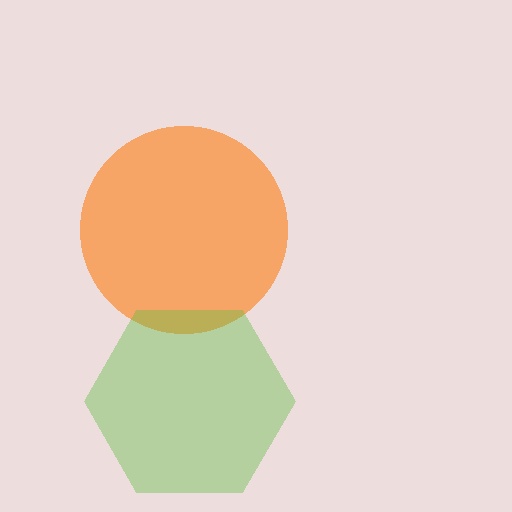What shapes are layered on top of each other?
The layered shapes are: an orange circle, a lime hexagon.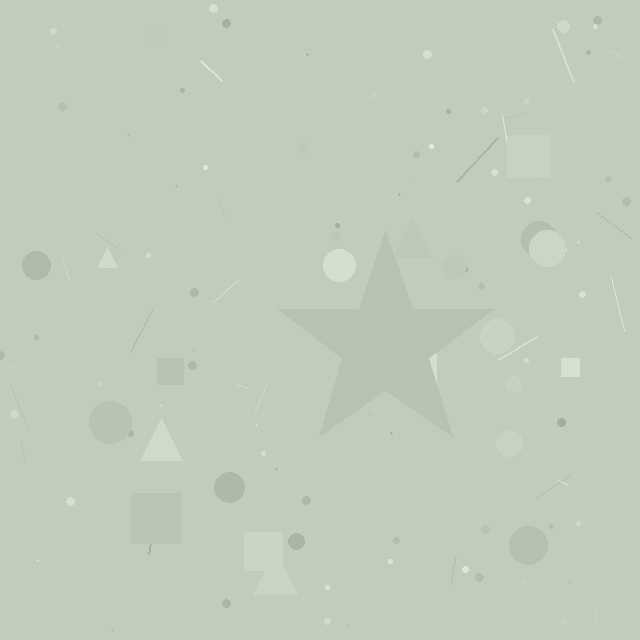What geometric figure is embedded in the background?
A star is embedded in the background.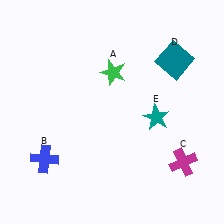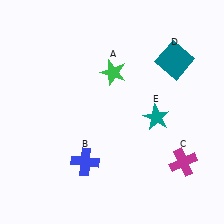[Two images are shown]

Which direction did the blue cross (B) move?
The blue cross (B) moved right.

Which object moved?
The blue cross (B) moved right.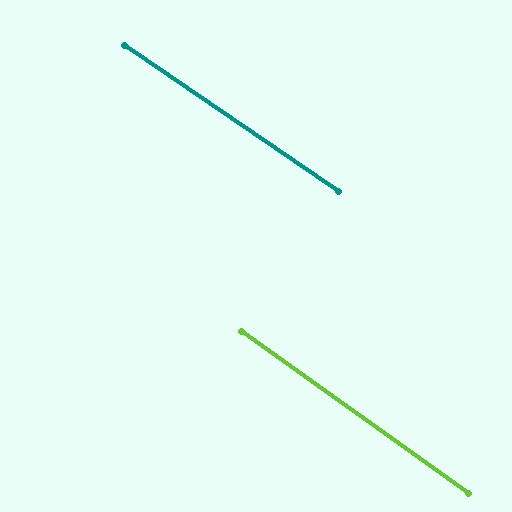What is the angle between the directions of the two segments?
Approximately 1 degree.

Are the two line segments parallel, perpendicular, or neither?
Parallel — their directions differ by only 1.4°.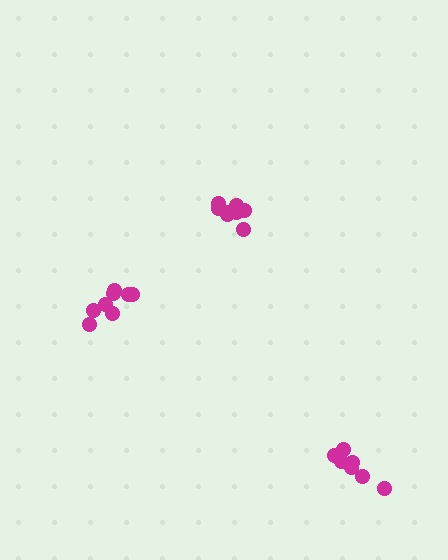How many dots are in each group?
Group 1: 10 dots, Group 2: 7 dots, Group 3: 8 dots (25 total).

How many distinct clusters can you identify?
There are 3 distinct clusters.